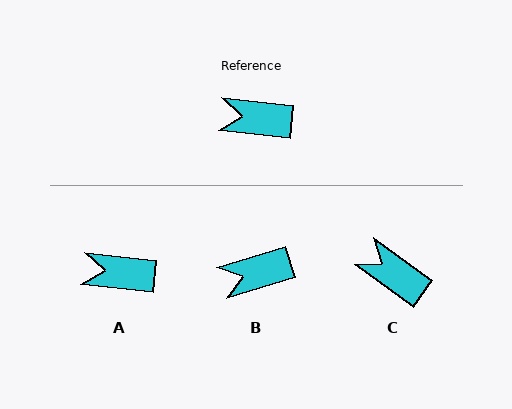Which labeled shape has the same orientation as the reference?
A.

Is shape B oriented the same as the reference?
No, it is off by about 24 degrees.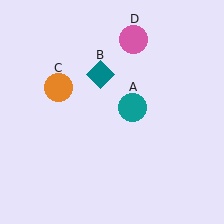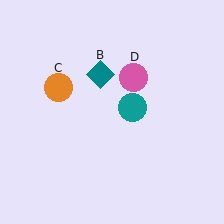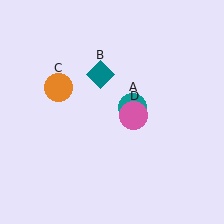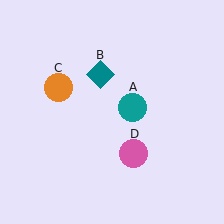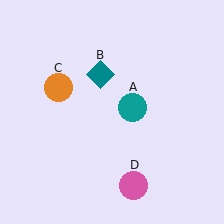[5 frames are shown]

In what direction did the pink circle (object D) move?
The pink circle (object D) moved down.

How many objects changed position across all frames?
1 object changed position: pink circle (object D).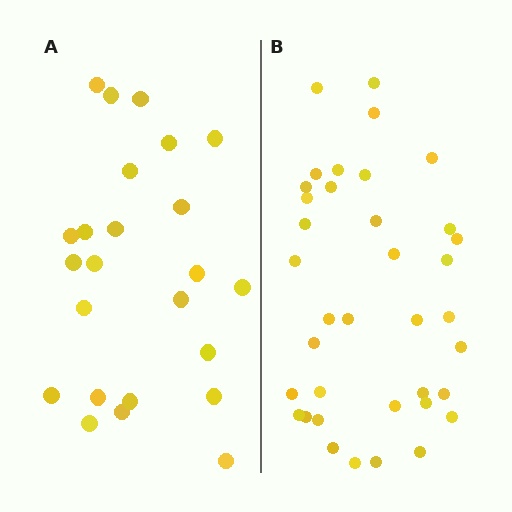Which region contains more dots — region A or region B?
Region B (the right region) has more dots.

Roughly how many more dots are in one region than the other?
Region B has approximately 15 more dots than region A.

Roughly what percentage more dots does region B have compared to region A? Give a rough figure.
About 55% more.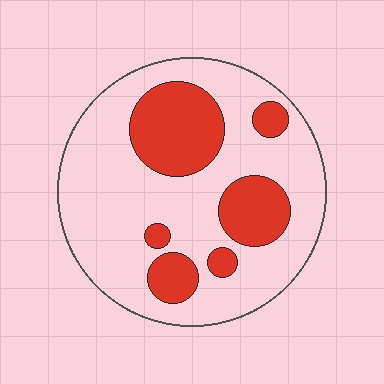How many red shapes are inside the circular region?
6.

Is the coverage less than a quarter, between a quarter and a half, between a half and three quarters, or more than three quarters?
Between a quarter and a half.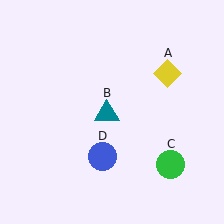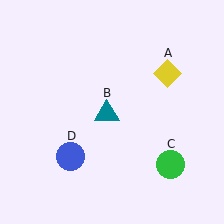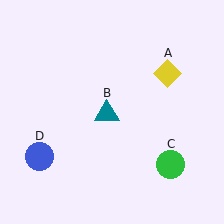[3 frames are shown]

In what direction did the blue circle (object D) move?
The blue circle (object D) moved left.